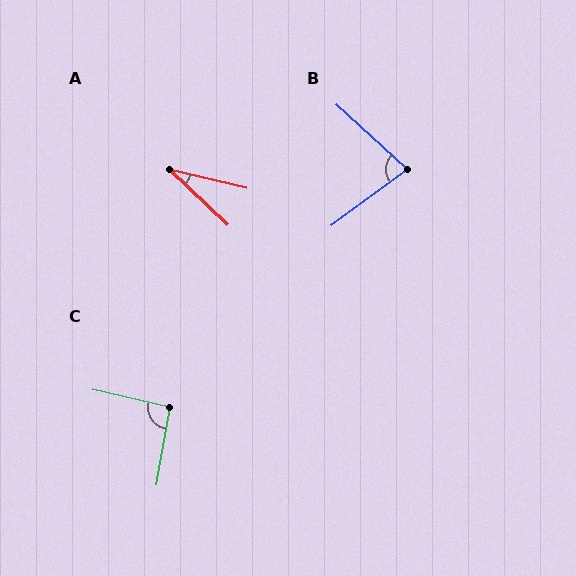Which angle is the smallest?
A, at approximately 30 degrees.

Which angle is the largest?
C, at approximately 93 degrees.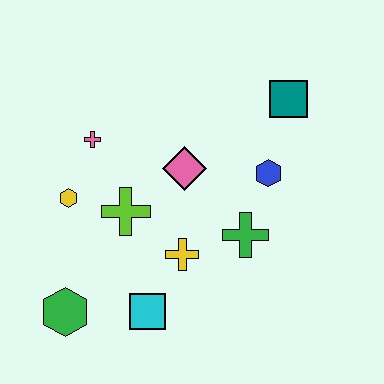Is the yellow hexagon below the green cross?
No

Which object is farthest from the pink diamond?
The green hexagon is farthest from the pink diamond.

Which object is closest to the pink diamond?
The lime cross is closest to the pink diamond.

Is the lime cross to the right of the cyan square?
No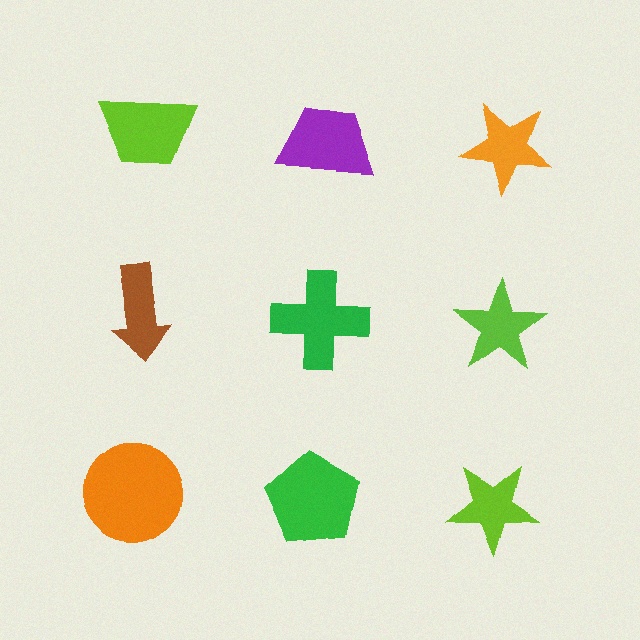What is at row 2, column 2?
A green cross.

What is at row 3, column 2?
A green pentagon.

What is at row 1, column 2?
A purple trapezoid.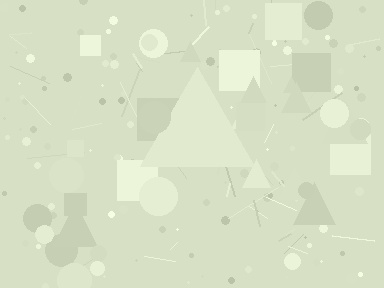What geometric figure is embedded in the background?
A triangle is embedded in the background.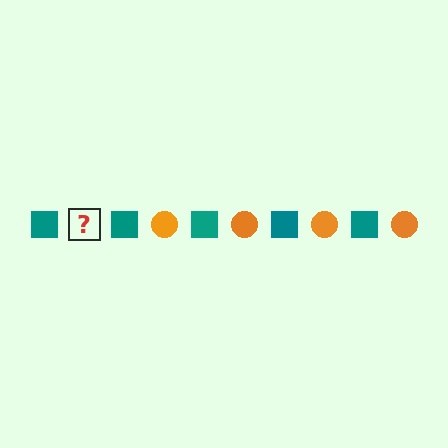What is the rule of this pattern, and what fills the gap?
The rule is that the pattern alternates between teal square and orange circle. The gap should be filled with an orange circle.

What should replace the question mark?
The question mark should be replaced with an orange circle.